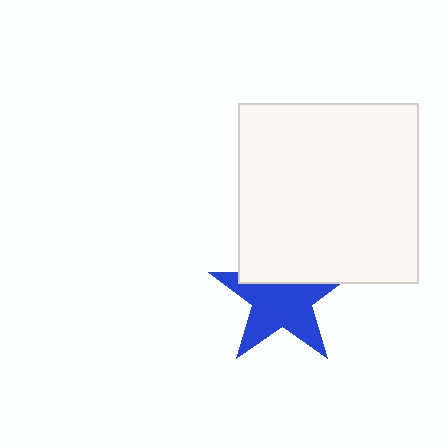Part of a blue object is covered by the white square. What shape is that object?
It is a star.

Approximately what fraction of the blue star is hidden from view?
Roughly 33% of the blue star is hidden behind the white square.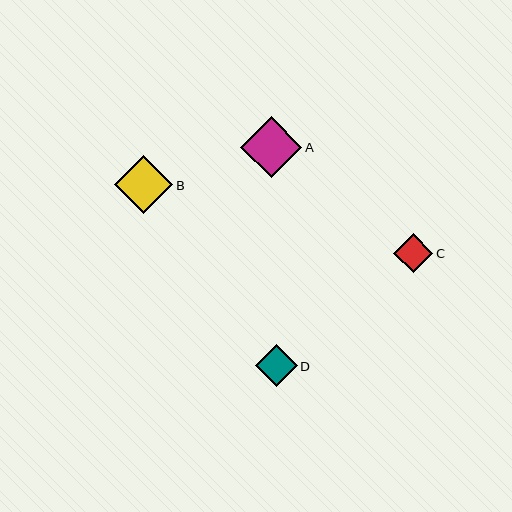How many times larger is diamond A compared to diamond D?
Diamond A is approximately 1.5 times the size of diamond D.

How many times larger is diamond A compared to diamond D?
Diamond A is approximately 1.5 times the size of diamond D.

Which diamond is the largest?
Diamond A is the largest with a size of approximately 61 pixels.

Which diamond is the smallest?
Diamond C is the smallest with a size of approximately 39 pixels.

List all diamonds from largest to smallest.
From largest to smallest: A, B, D, C.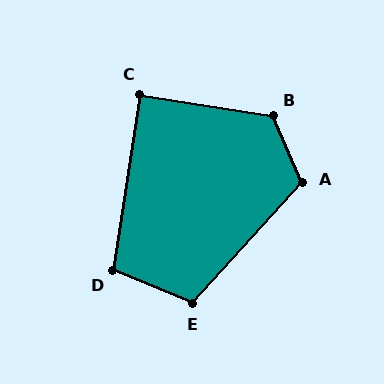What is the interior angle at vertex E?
Approximately 110 degrees (obtuse).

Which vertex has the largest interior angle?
B, at approximately 123 degrees.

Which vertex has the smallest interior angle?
C, at approximately 89 degrees.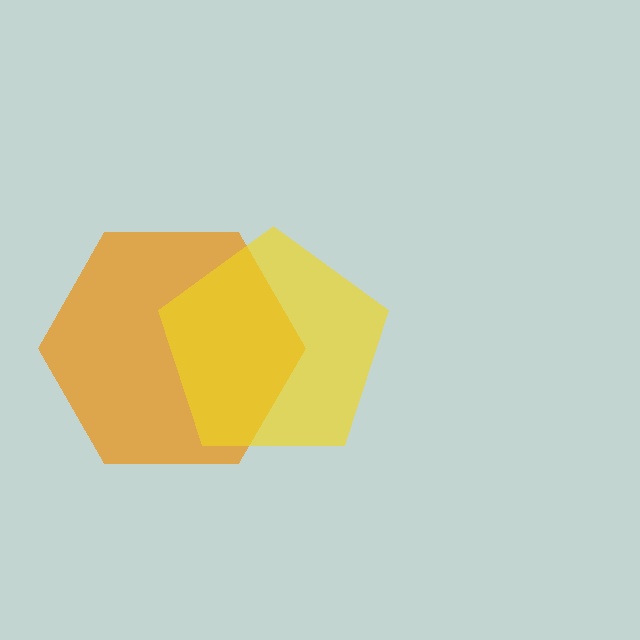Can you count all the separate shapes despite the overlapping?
Yes, there are 2 separate shapes.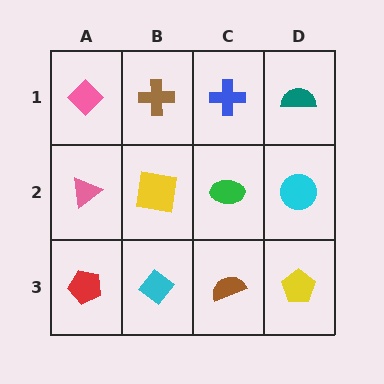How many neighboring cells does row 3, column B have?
3.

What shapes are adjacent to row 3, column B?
A yellow square (row 2, column B), a red pentagon (row 3, column A), a brown semicircle (row 3, column C).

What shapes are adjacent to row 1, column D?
A cyan circle (row 2, column D), a blue cross (row 1, column C).